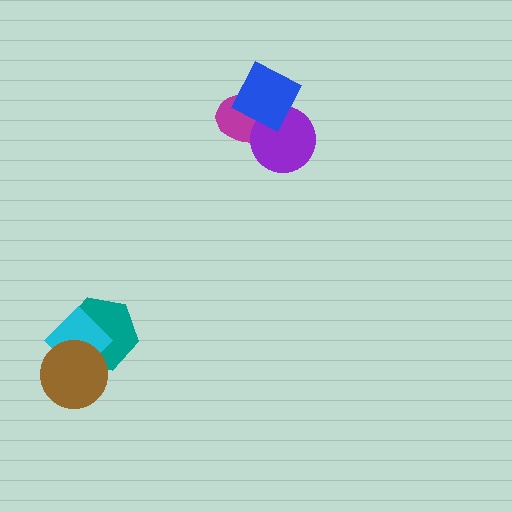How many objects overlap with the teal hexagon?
2 objects overlap with the teal hexagon.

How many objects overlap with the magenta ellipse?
2 objects overlap with the magenta ellipse.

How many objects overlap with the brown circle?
2 objects overlap with the brown circle.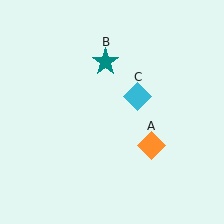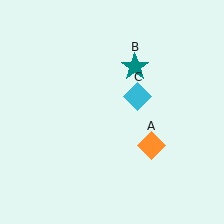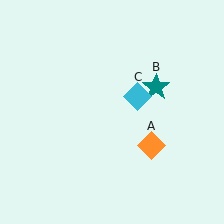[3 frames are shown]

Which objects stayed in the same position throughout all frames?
Orange diamond (object A) and cyan diamond (object C) remained stationary.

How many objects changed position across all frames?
1 object changed position: teal star (object B).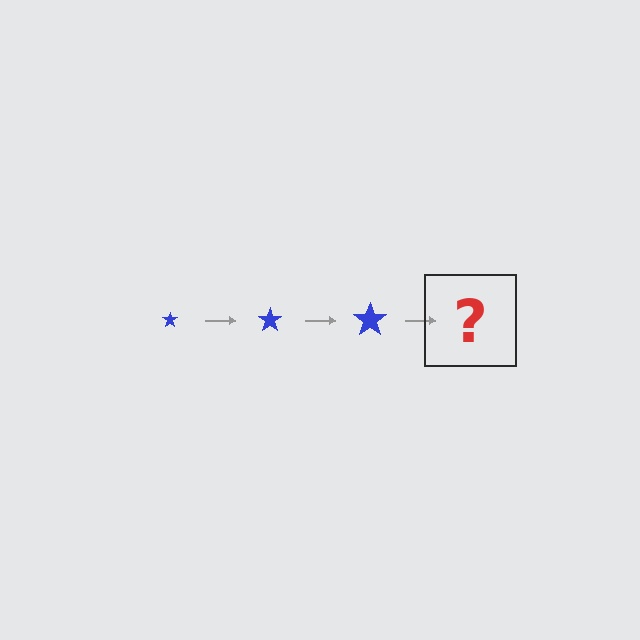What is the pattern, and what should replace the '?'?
The pattern is that the star gets progressively larger each step. The '?' should be a blue star, larger than the previous one.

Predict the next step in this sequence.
The next step is a blue star, larger than the previous one.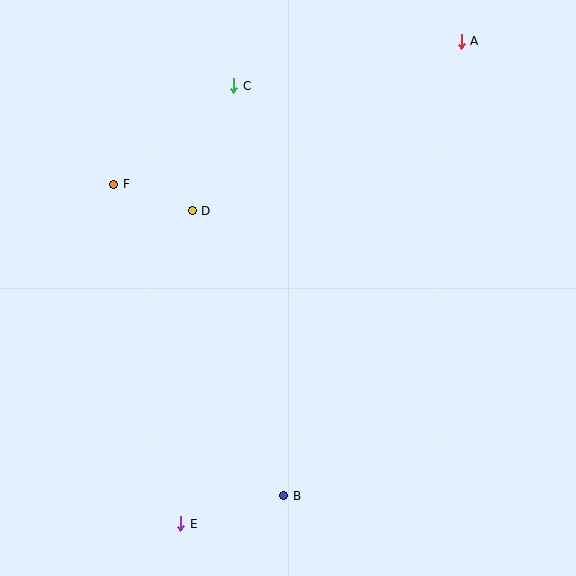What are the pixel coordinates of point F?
Point F is at (114, 184).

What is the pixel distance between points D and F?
The distance between D and F is 83 pixels.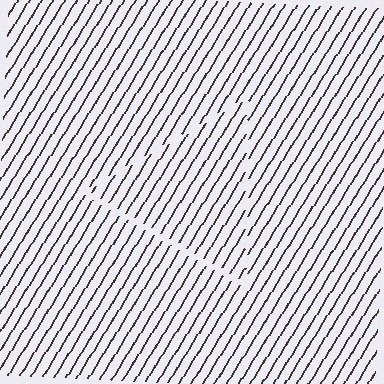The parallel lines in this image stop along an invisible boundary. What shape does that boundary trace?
An illusory triangle. The interior of the shape contains the same grating, shifted by half a period — the contour is defined by the phase discontinuity where line-ends from the inner and outer gratings abut.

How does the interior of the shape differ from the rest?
The interior of the shape contains the same grating, shifted by half a period — the contour is defined by the phase discontinuity where line-ends from the inner and outer gratings abut.